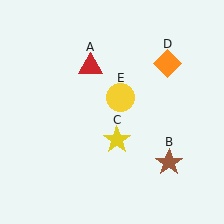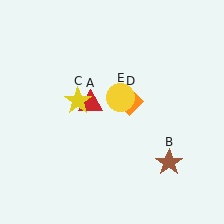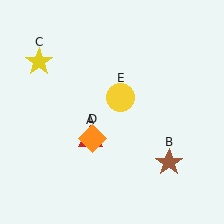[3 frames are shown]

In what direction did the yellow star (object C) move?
The yellow star (object C) moved up and to the left.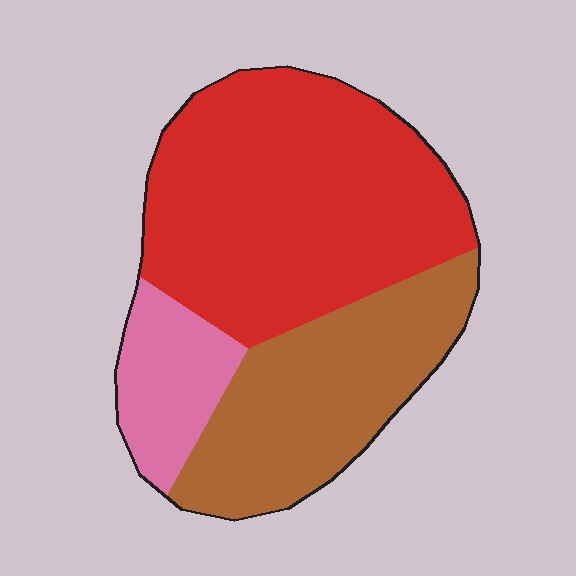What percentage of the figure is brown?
Brown covers around 35% of the figure.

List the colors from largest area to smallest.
From largest to smallest: red, brown, pink.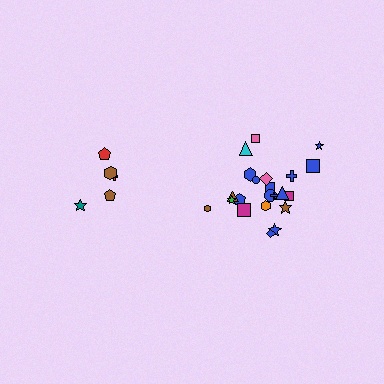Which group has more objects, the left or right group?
The right group.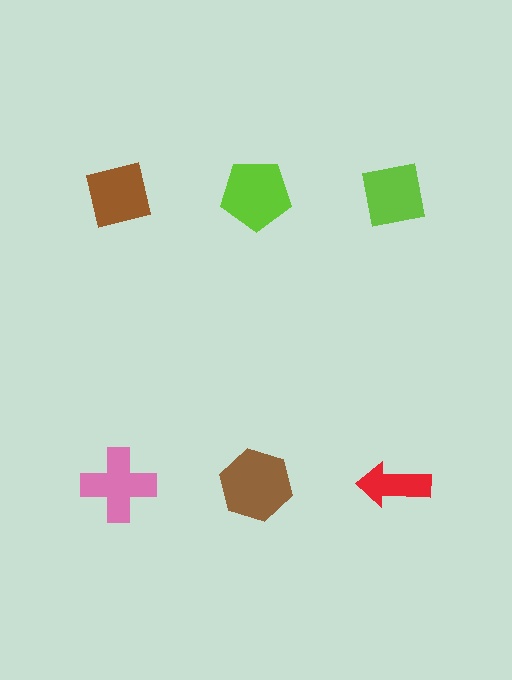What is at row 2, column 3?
A red arrow.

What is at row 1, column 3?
A lime square.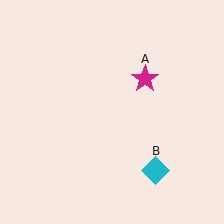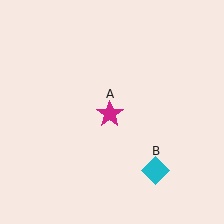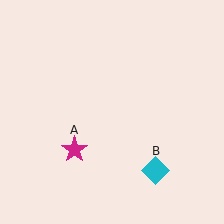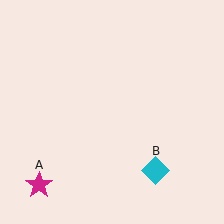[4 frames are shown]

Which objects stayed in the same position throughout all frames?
Cyan diamond (object B) remained stationary.